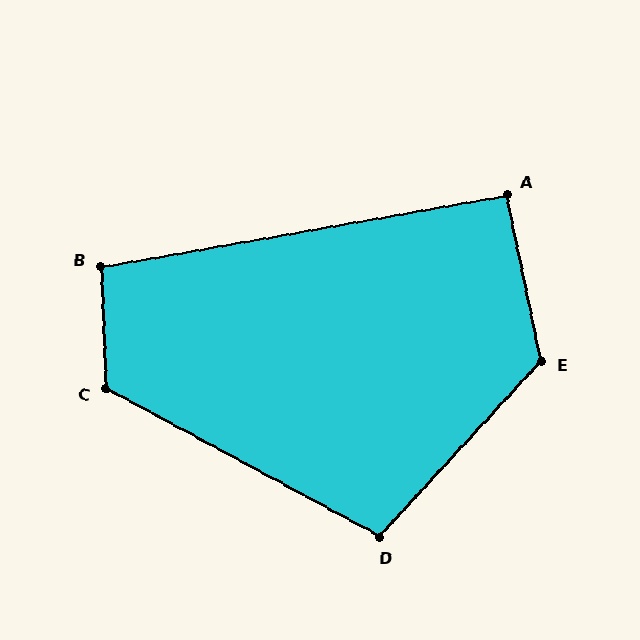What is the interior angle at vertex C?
Approximately 120 degrees (obtuse).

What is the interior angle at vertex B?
Approximately 98 degrees (obtuse).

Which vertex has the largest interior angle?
E, at approximately 126 degrees.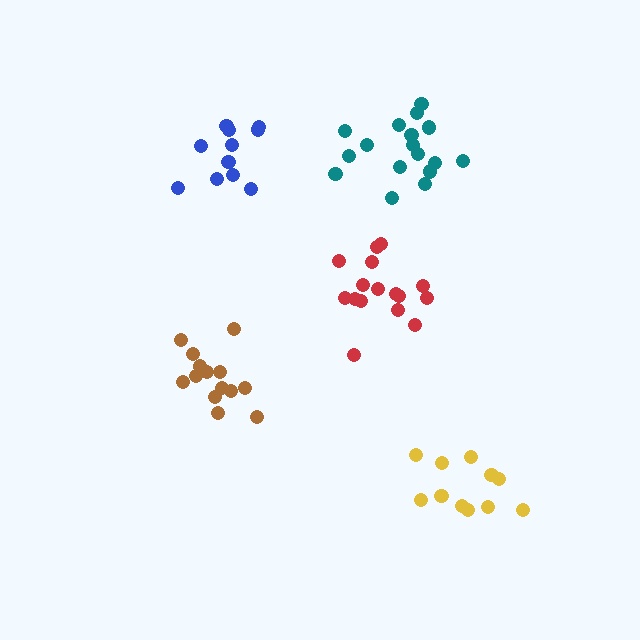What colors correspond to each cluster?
The clusters are colored: red, yellow, blue, brown, teal.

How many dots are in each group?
Group 1: 16 dots, Group 2: 12 dots, Group 3: 11 dots, Group 4: 14 dots, Group 5: 17 dots (70 total).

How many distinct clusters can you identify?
There are 5 distinct clusters.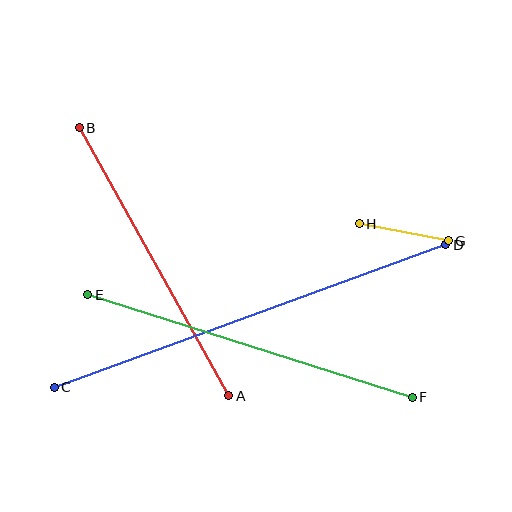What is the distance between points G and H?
The distance is approximately 91 pixels.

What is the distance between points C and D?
The distance is approximately 417 pixels.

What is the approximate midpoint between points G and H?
The midpoint is at approximately (404, 232) pixels.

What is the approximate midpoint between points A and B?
The midpoint is at approximately (154, 262) pixels.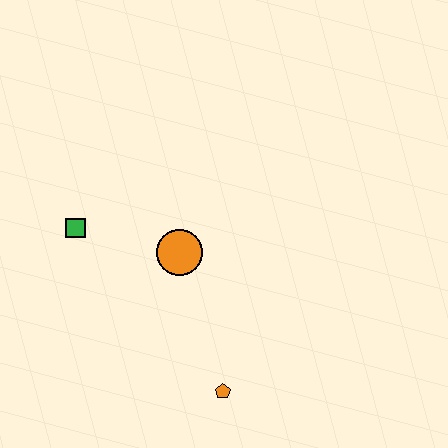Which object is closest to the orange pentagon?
The orange circle is closest to the orange pentagon.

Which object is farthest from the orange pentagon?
The green square is farthest from the orange pentagon.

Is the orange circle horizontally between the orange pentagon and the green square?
Yes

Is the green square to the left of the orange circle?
Yes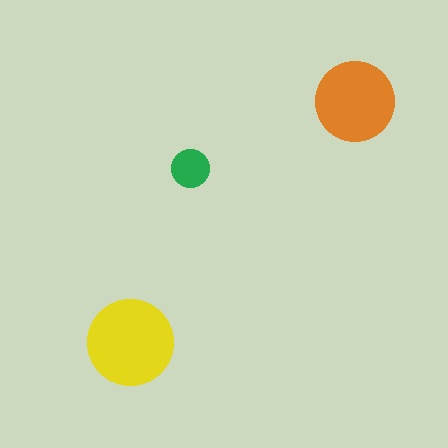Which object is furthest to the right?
The orange circle is rightmost.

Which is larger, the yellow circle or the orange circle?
The yellow one.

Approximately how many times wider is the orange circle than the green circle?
About 2 times wider.